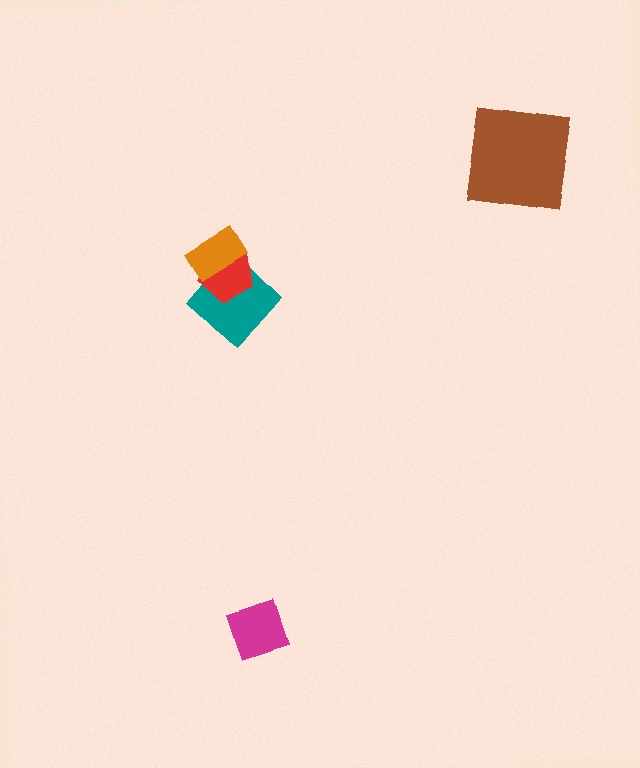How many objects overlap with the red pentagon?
2 objects overlap with the red pentagon.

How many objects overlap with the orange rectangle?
2 objects overlap with the orange rectangle.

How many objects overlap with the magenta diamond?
0 objects overlap with the magenta diamond.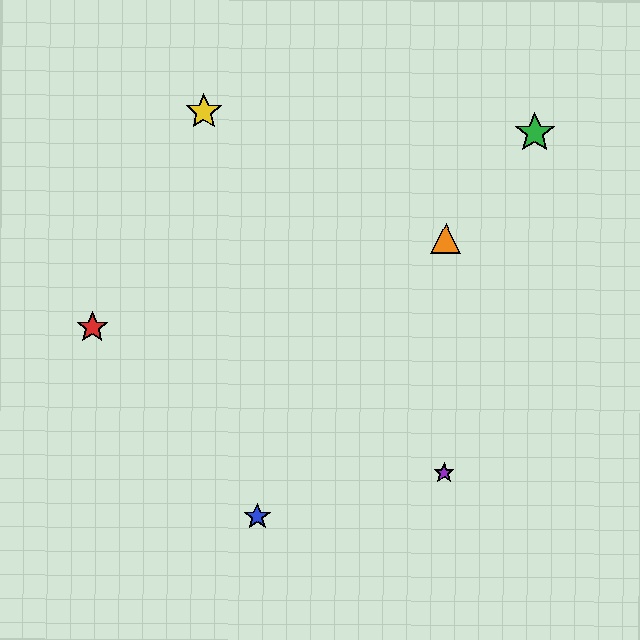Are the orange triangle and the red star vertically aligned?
No, the orange triangle is at x≈446 and the red star is at x≈92.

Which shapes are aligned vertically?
The purple star, the orange triangle are aligned vertically.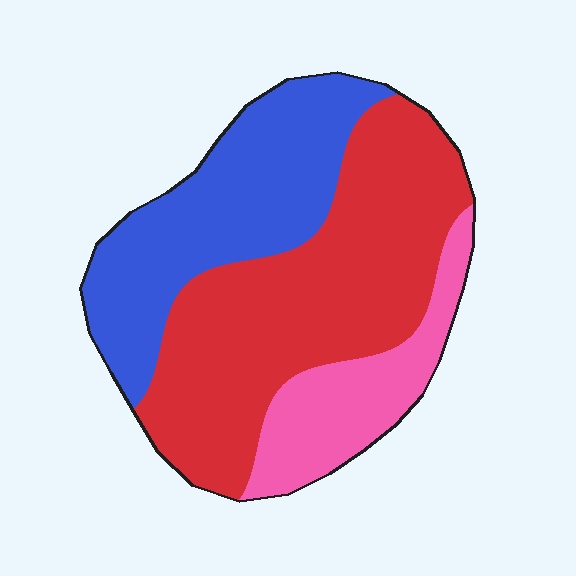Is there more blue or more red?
Red.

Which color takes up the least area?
Pink, at roughly 15%.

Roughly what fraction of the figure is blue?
Blue takes up between a sixth and a third of the figure.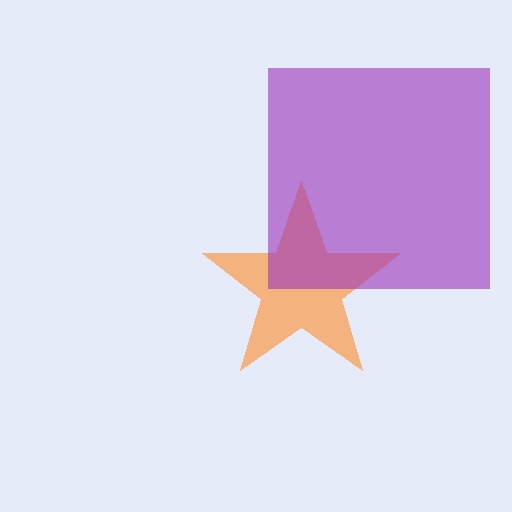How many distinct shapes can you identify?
There are 2 distinct shapes: an orange star, a purple square.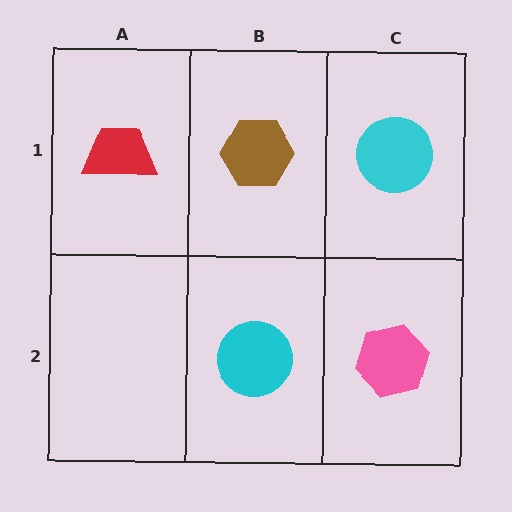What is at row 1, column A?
A red trapezoid.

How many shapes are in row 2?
2 shapes.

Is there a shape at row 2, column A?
No, that cell is empty.